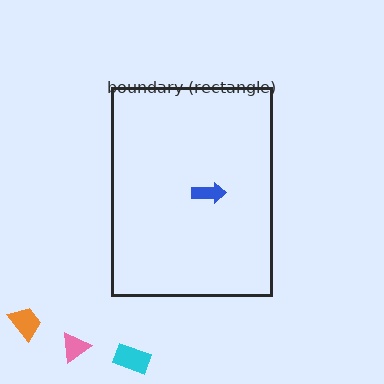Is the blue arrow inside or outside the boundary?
Inside.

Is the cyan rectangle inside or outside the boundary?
Outside.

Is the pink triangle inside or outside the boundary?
Outside.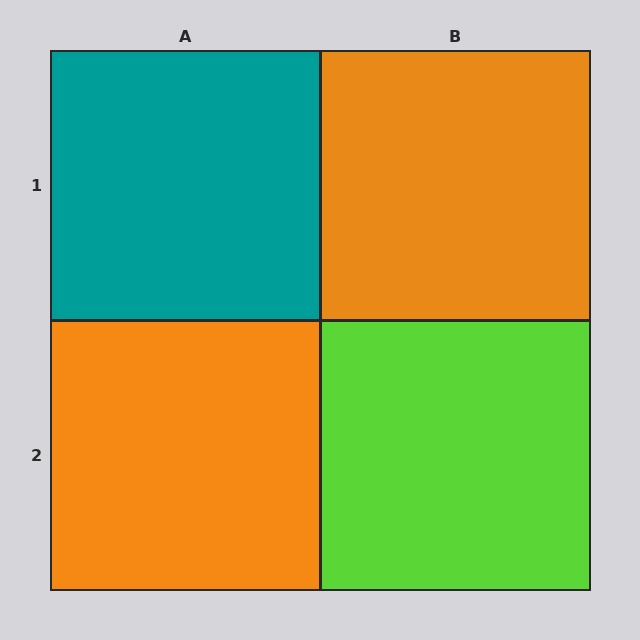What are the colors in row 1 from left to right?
Teal, orange.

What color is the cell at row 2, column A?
Orange.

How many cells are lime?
1 cell is lime.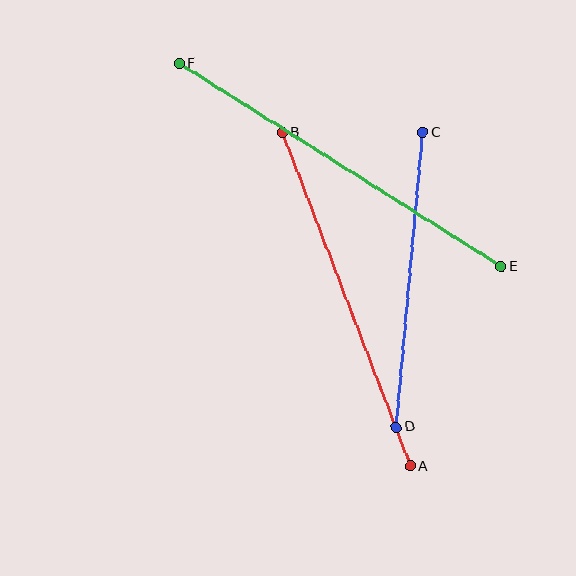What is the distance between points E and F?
The distance is approximately 380 pixels.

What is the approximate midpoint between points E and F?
The midpoint is at approximately (340, 165) pixels.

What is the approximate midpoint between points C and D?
The midpoint is at approximately (410, 280) pixels.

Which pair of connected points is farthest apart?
Points E and F are farthest apart.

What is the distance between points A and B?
The distance is approximately 358 pixels.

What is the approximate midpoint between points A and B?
The midpoint is at approximately (346, 299) pixels.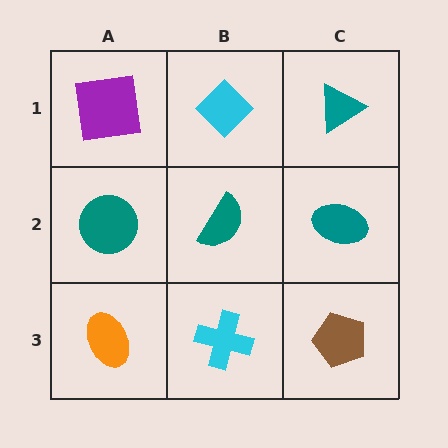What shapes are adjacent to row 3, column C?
A teal ellipse (row 2, column C), a cyan cross (row 3, column B).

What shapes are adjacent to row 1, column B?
A teal semicircle (row 2, column B), a purple square (row 1, column A), a teal triangle (row 1, column C).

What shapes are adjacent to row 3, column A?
A teal circle (row 2, column A), a cyan cross (row 3, column B).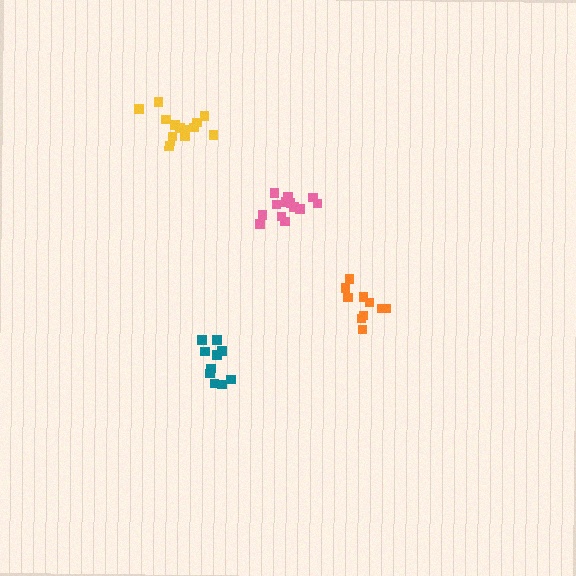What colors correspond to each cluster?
The clusters are colored: yellow, pink, orange, teal.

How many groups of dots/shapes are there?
There are 4 groups.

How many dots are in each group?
Group 1: 13 dots, Group 2: 14 dots, Group 3: 10 dots, Group 4: 10 dots (47 total).